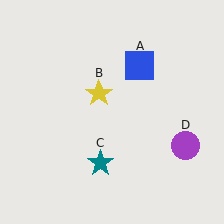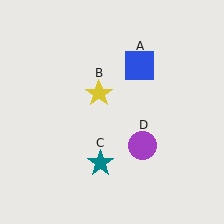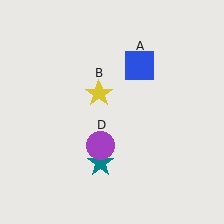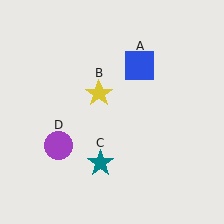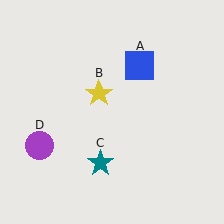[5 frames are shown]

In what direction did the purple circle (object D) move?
The purple circle (object D) moved left.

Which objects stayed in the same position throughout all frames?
Blue square (object A) and yellow star (object B) and teal star (object C) remained stationary.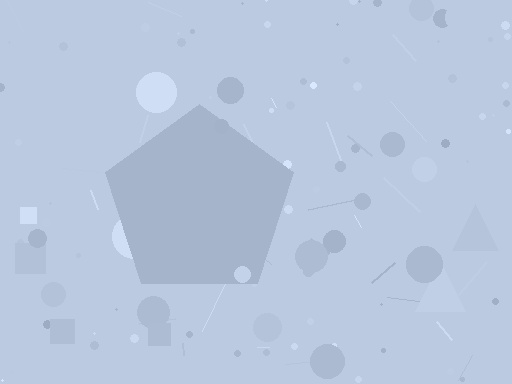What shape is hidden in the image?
A pentagon is hidden in the image.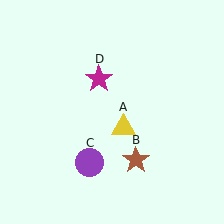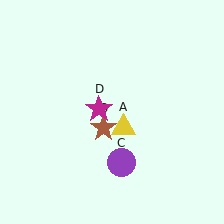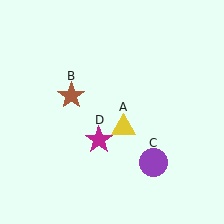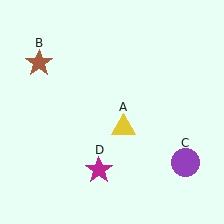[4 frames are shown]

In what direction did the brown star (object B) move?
The brown star (object B) moved up and to the left.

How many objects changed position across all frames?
3 objects changed position: brown star (object B), purple circle (object C), magenta star (object D).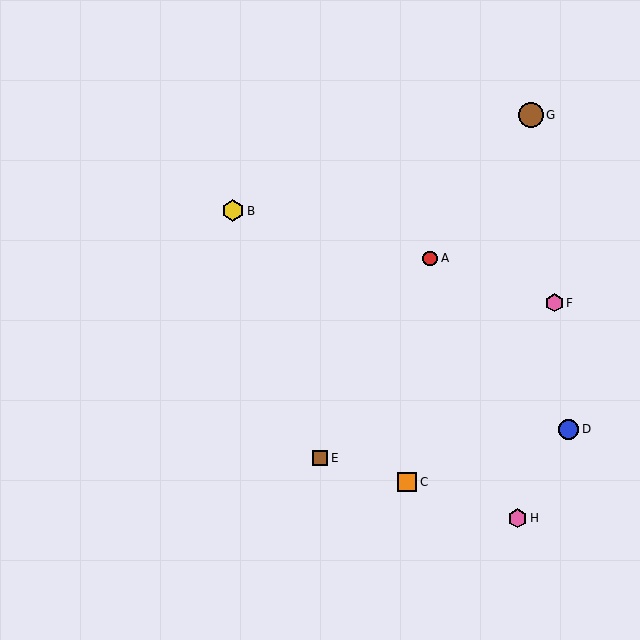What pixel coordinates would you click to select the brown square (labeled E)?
Click at (320, 458) to select the brown square E.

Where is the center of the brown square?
The center of the brown square is at (320, 458).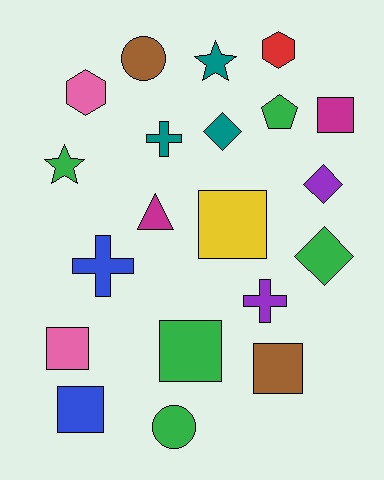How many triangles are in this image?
There is 1 triangle.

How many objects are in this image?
There are 20 objects.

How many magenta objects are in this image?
There are 2 magenta objects.